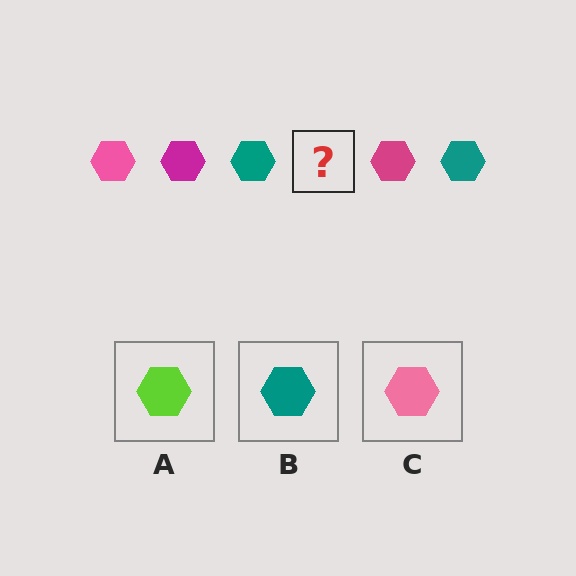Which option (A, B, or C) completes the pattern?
C.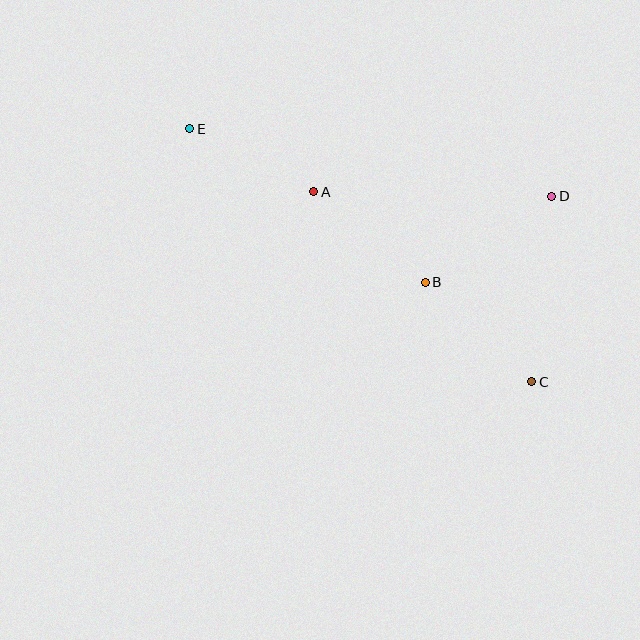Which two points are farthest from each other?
Points C and E are farthest from each other.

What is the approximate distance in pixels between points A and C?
The distance between A and C is approximately 289 pixels.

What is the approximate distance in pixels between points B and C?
The distance between B and C is approximately 146 pixels.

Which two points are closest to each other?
Points A and E are closest to each other.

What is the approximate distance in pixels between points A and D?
The distance between A and D is approximately 238 pixels.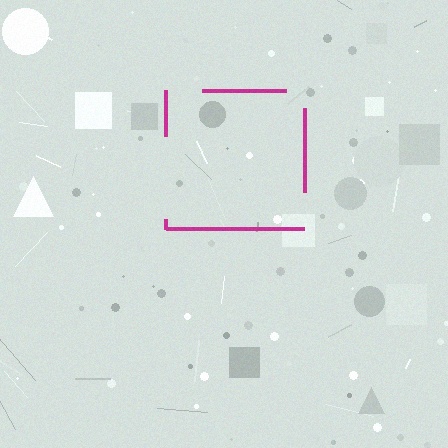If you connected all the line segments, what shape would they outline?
They would outline a square.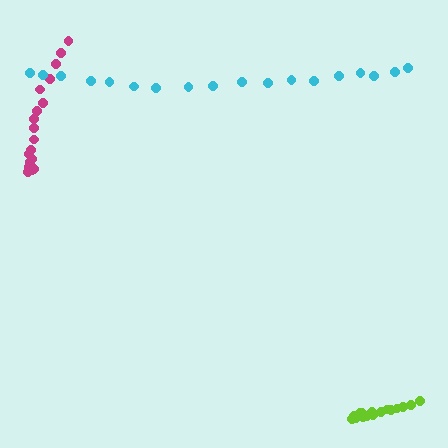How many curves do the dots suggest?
There are 3 distinct paths.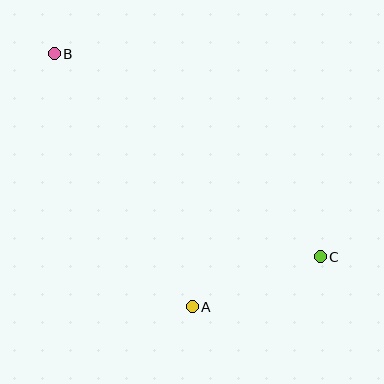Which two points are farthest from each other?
Points B and C are farthest from each other.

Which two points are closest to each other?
Points A and C are closest to each other.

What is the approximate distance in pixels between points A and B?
The distance between A and B is approximately 288 pixels.